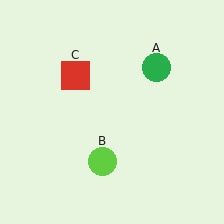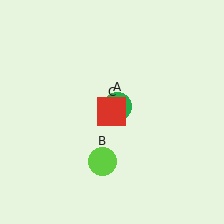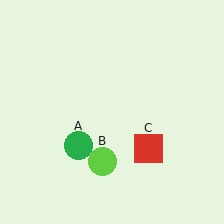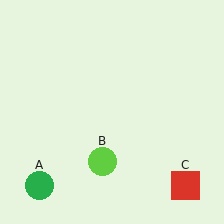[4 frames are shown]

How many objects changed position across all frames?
2 objects changed position: green circle (object A), red square (object C).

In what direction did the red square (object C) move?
The red square (object C) moved down and to the right.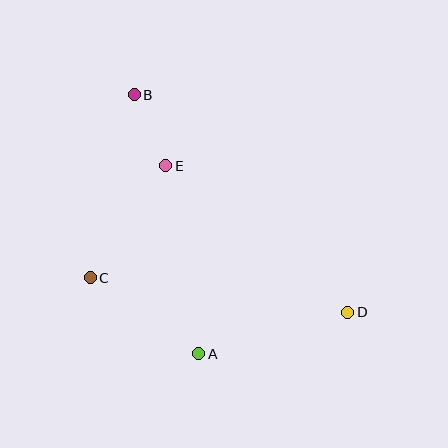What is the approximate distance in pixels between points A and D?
The distance between A and D is approximately 155 pixels.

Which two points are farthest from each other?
Points B and D are farthest from each other.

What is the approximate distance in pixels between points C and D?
The distance between C and D is approximately 260 pixels.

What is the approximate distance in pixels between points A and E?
The distance between A and E is approximately 191 pixels.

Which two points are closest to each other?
Points B and E are closest to each other.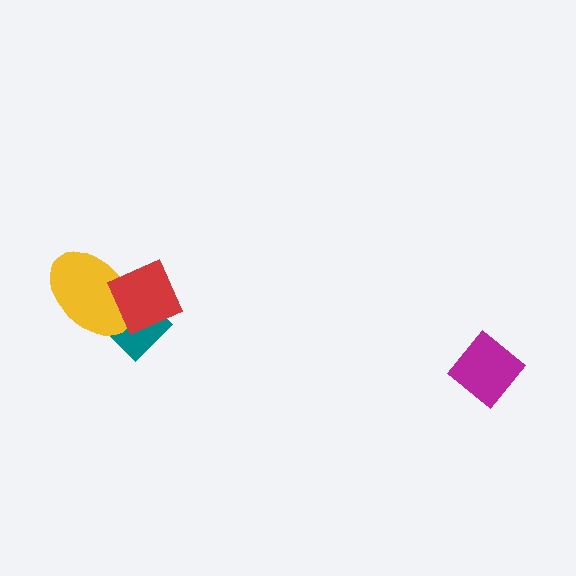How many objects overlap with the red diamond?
2 objects overlap with the red diamond.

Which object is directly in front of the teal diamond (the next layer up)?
The yellow ellipse is directly in front of the teal diamond.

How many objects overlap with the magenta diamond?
0 objects overlap with the magenta diamond.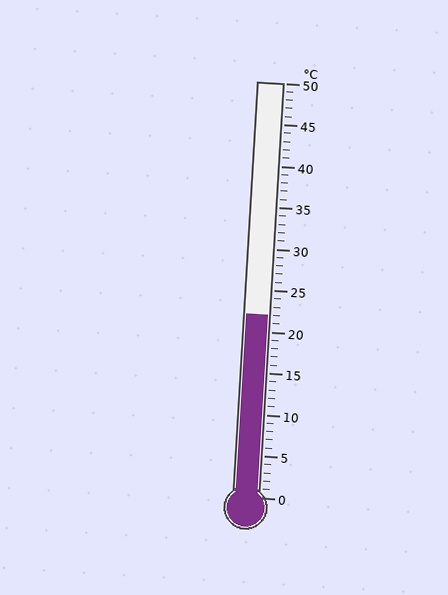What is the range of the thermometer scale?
The thermometer scale ranges from 0°C to 50°C.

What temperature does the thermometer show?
The thermometer shows approximately 22°C.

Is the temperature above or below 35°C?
The temperature is below 35°C.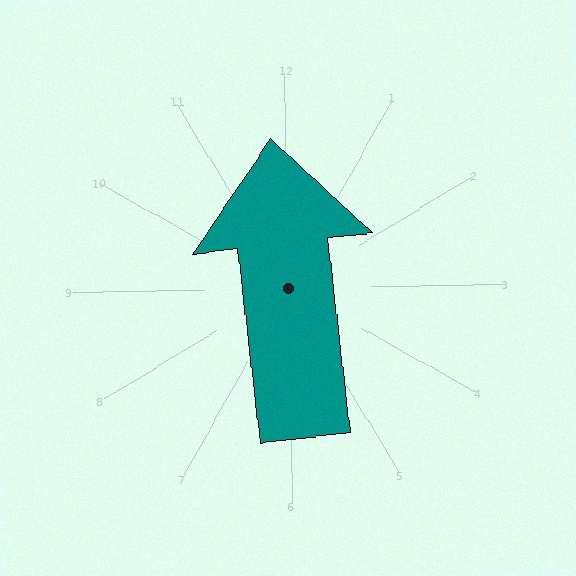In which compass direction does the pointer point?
North.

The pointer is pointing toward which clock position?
Roughly 12 o'clock.